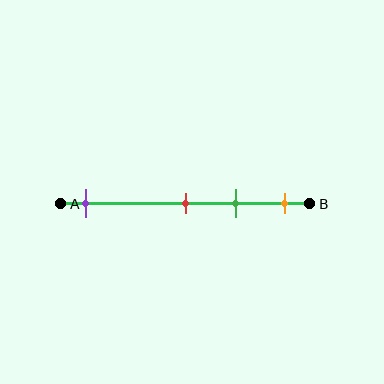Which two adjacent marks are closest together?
The red and green marks are the closest adjacent pair.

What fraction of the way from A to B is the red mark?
The red mark is approximately 50% (0.5) of the way from A to B.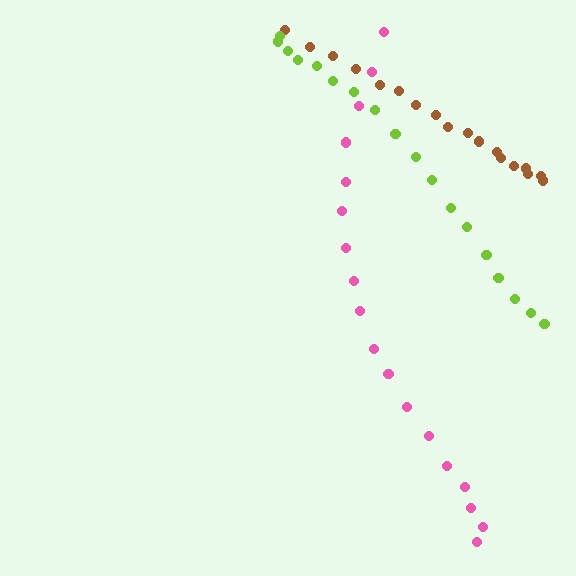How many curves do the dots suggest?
There are 3 distinct paths.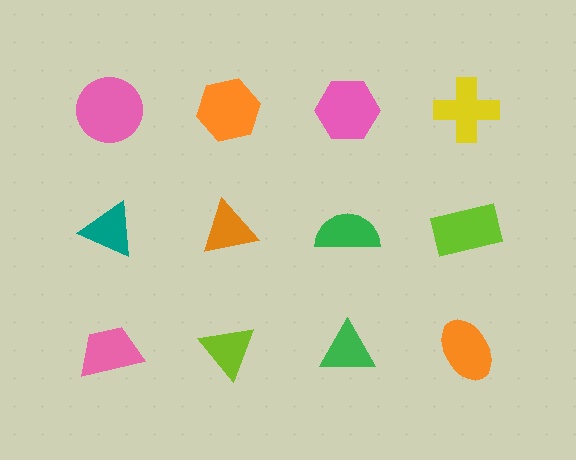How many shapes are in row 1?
4 shapes.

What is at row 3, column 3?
A green triangle.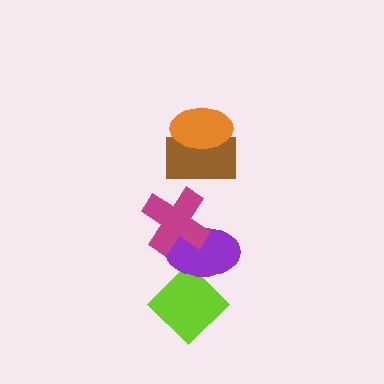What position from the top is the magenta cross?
The magenta cross is 3rd from the top.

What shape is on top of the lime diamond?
The purple ellipse is on top of the lime diamond.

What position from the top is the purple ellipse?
The purple ellipse is 4th from the top.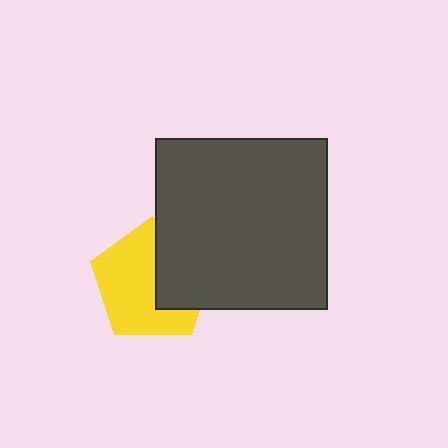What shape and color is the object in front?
The object in front is a dark gray rectangle.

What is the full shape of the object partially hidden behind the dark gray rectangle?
The partially hidden object is a yellow pentagon.